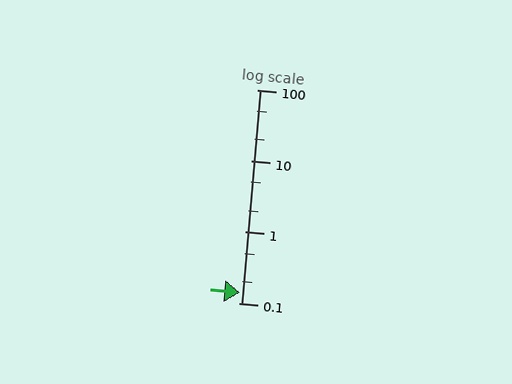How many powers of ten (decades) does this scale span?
The scale spans 3 decades, from 0.1 to 100.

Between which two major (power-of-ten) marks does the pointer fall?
The pointer is between 0.1 and 1.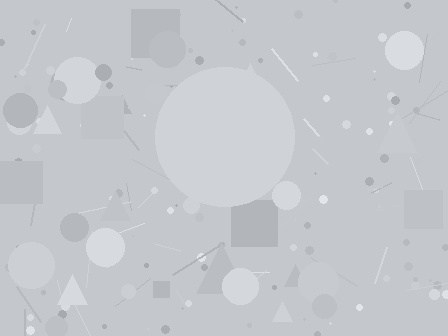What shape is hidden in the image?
A circle is hidden in the image.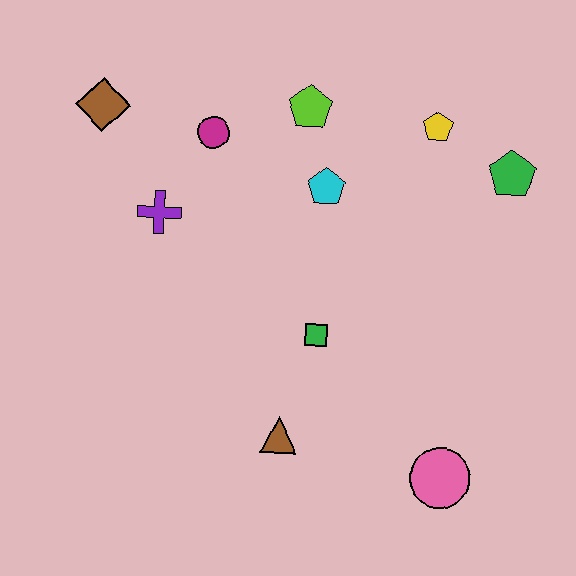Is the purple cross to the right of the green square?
No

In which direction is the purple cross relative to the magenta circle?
The purple cross is below the magenta circle.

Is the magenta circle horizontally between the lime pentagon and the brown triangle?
No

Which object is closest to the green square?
The brown triangle is closest to the green square.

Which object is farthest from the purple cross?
The pink circle is farthest from the purple cross.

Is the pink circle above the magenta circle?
No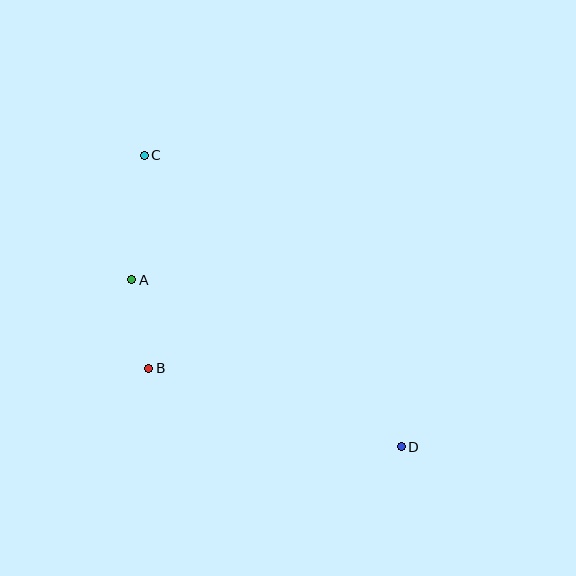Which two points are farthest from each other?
Points C and D are farthest from each other.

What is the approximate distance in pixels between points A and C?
The distance between A and C is approximately 125 pixels.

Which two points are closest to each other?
Points A and B are closest to each other.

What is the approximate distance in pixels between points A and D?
The distance between A and D is approximately 317 pixels.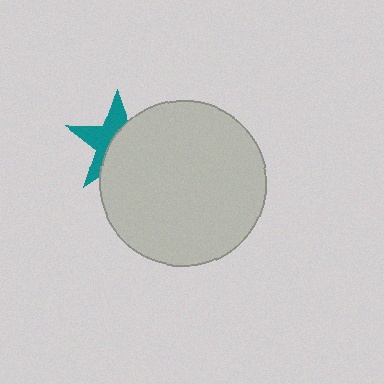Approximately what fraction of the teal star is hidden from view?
Roughly 55% of the teal star is hidden behind the light gray circle.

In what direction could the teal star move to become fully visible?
The teal star could move left. That would shift it out from behind the light gray circle entirely.